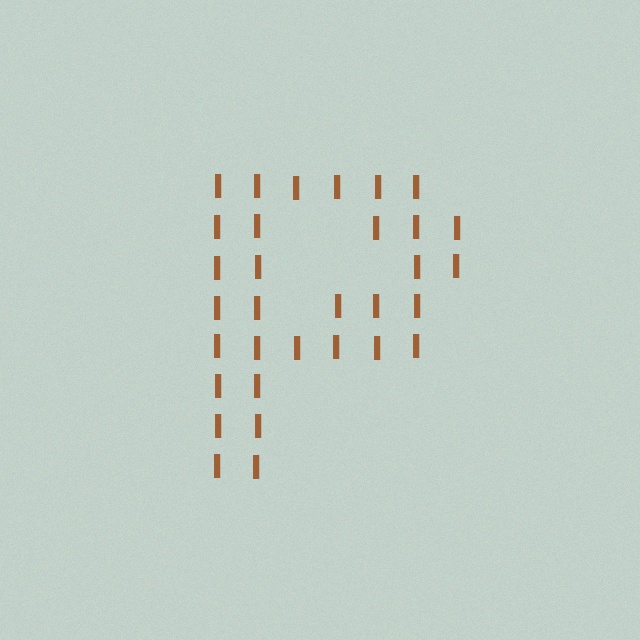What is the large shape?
The large shape is the letter P.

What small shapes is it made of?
It is made of small letter I's.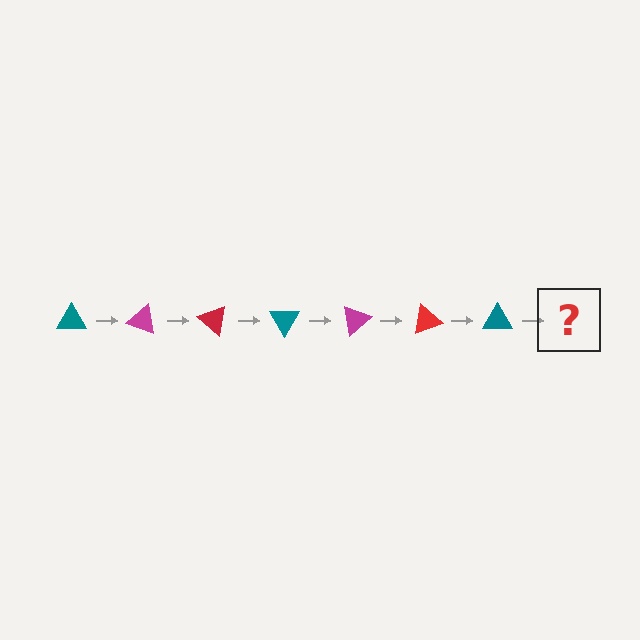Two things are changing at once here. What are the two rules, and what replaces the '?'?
The two rules are that it rotates 20 degrees each step and the color cycles through teal, magenta, and red. The '?' should be a magenta triangle, rotated 140 degrees from the start.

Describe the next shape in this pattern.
It should be a magenta triangle, rotated 140 degrees from the start.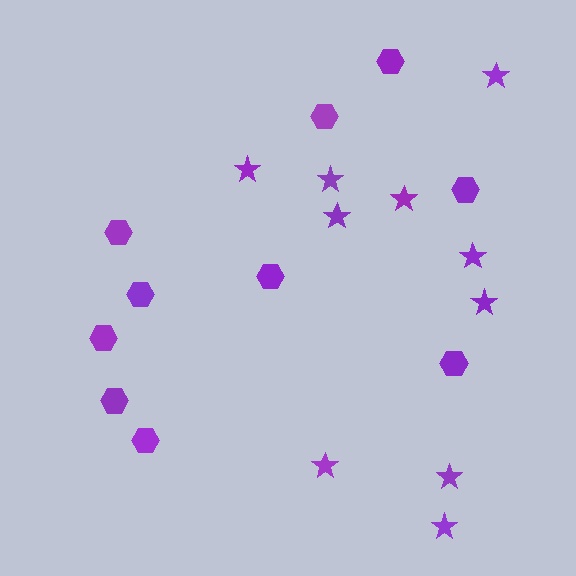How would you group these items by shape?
There are 2 groups: one group of stars (10) and one group of hexagons (10).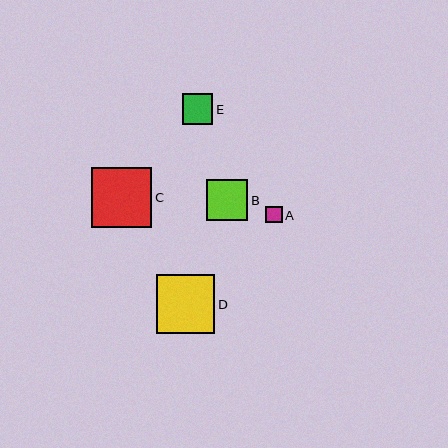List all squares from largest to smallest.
From largest to smallest: C, D, B, E, A.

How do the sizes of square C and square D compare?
Square C and square D are approximately the same size.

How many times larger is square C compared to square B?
Square C is approximately 1.4 times the size of square B.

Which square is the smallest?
Square A is the smallest with a size of approximately 16 pixels.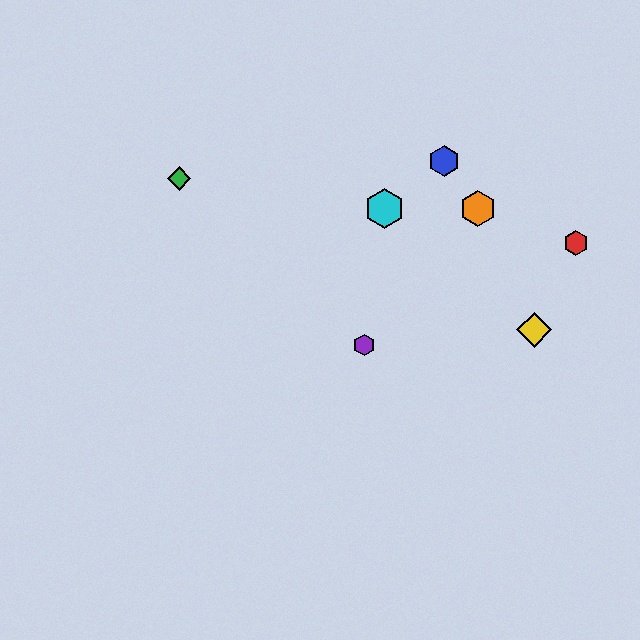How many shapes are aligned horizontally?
2 shapes (the orange hexagon, the cyan hexagon) are aligned horizontally.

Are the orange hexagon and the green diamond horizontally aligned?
No, the orange hexagon is at y≈208 and the green diamond is at y≈178.